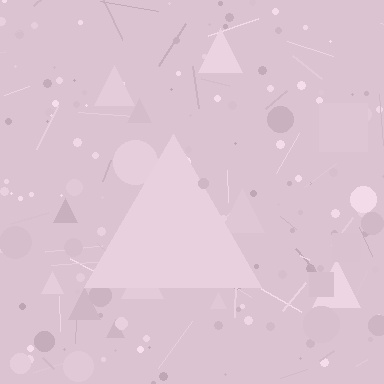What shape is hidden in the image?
A triangle is hidden in the image.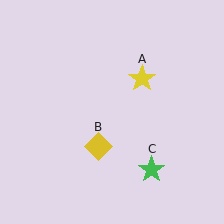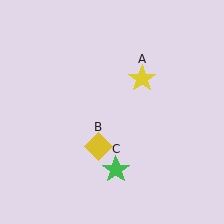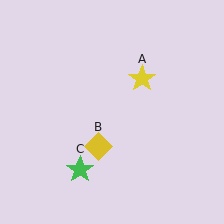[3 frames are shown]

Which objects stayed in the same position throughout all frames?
Yellow star (object A) and yellow diamond (object B) remained stationary.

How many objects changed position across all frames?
1 object changed position: green star (object C).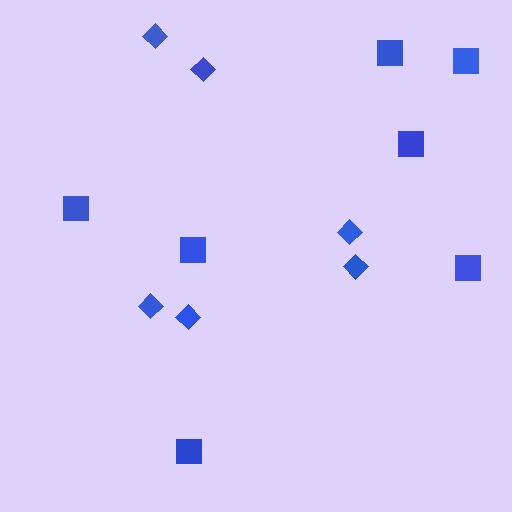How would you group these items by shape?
There are 2 groups: one group of squares (7) and one group of diamonds (6).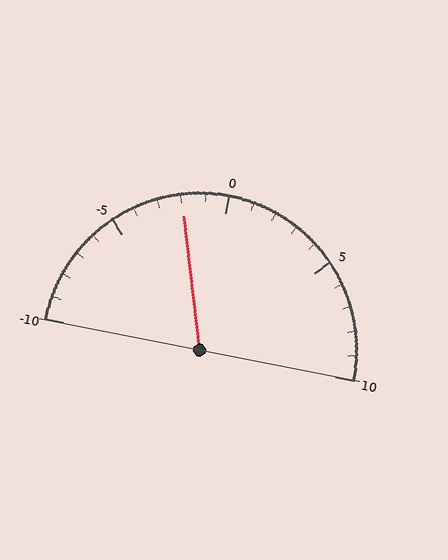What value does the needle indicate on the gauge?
The needle indicates approximately -2.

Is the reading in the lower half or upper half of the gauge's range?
The reading is in the lower half of the range (-10 to 10).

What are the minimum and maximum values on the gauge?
The gauge ranges from -10 to 10.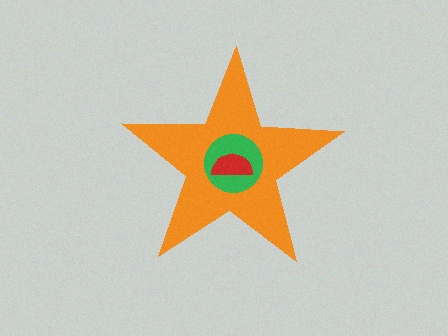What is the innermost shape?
The red semicircle.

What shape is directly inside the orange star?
The green circle.